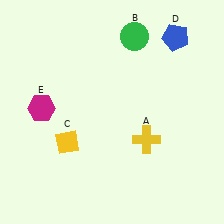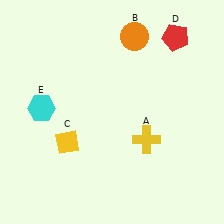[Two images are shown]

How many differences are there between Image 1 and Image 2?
There are 3 differences between the two images.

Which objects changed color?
B changed from green to orange. D changed from blue to red. E changed from magenta to cyan.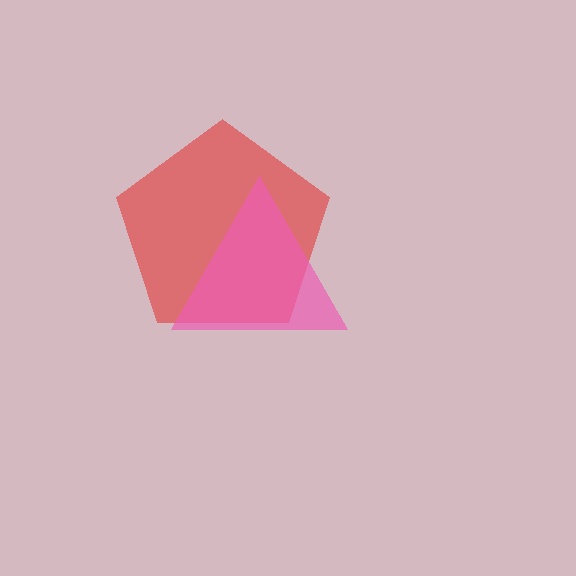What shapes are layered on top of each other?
The layered shapes are: a red pentagon, a pink triangle.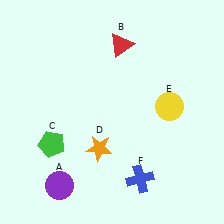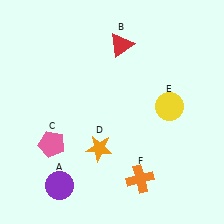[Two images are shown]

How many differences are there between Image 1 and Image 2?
There are 2 differences between the two images.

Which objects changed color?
C changed from green to pink. F changed from blue to orange.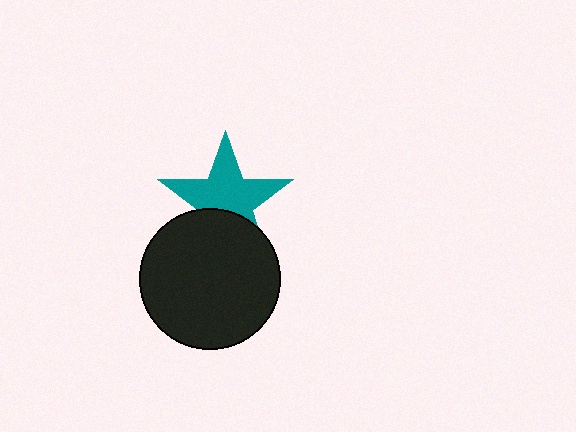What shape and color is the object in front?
The object in front is a black circle.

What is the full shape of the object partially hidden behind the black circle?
The partially hidden object is a teal star.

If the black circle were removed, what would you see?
You would see the complete teal star.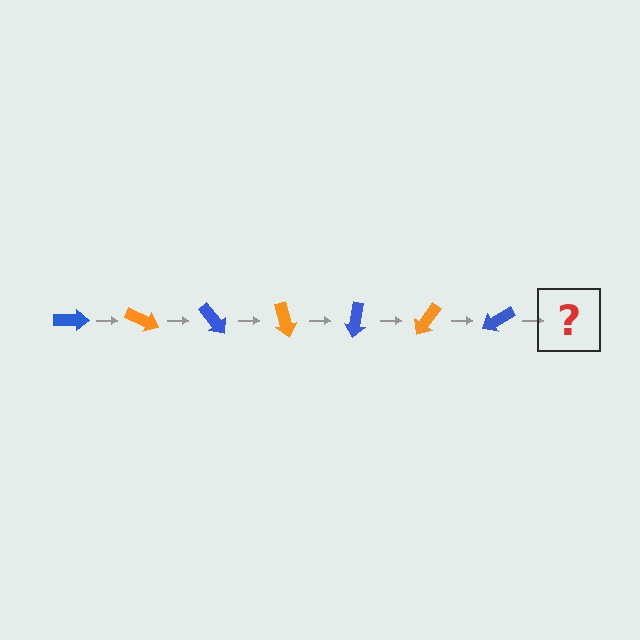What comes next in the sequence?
The next element should be an orange arrow, rotated 175 degrees from the start.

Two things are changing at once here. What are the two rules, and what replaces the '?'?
The two rules are that it rotates 25 degrees each step and the color cycles through blue and orange. The '?' should be an orange arrow, rotated 175 degrees from the start.